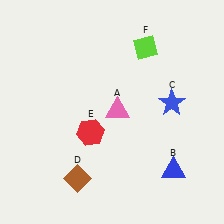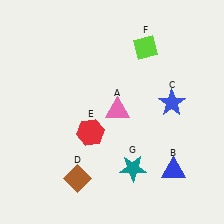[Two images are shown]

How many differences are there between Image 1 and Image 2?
There is 1 difference between the two images.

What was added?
A teal star (G) was added in Image 2.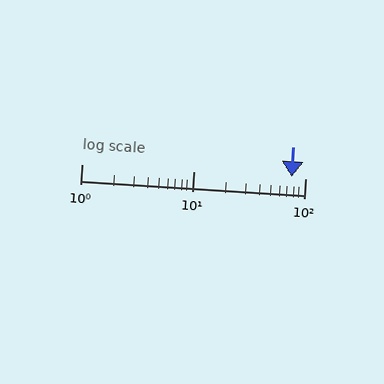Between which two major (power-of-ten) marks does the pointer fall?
The pointer is between 10 and 100.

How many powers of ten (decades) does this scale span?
The scale spans 2 decades, from 1 to 100.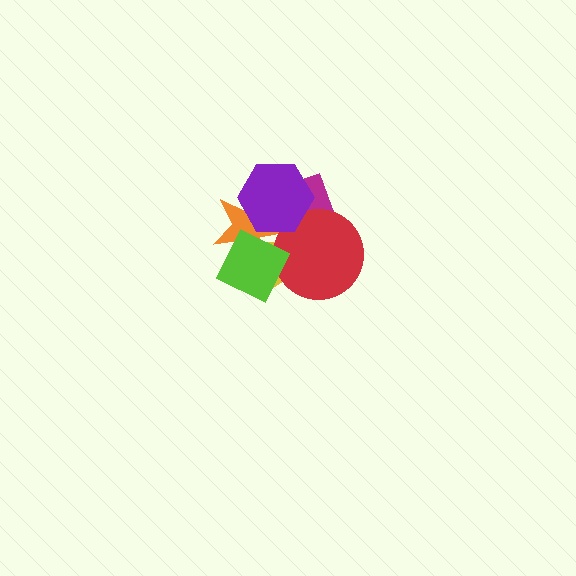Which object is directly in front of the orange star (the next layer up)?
The yellow star is directly in front of the orange star.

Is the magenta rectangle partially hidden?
Yes, it is partially covered by another shape.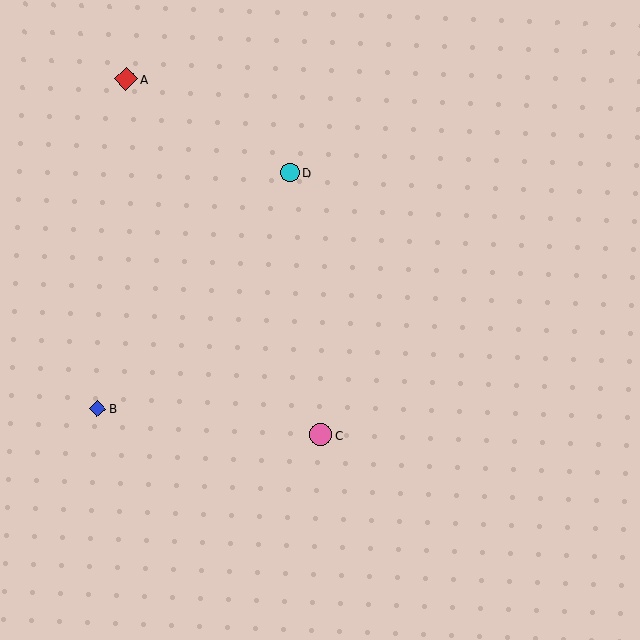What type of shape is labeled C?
Shape C is a pink circle.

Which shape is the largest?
The red diamond (labeled A) is the largest.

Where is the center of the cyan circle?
The center of the cyan circle is at (290, 173).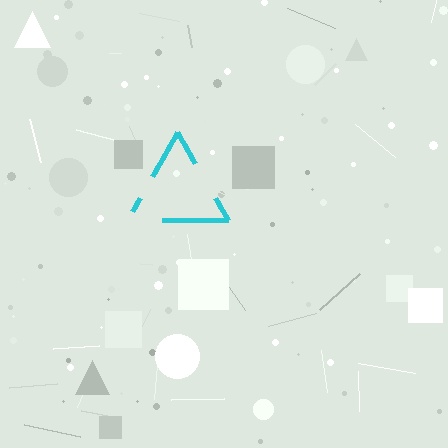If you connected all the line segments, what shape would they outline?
They would outline a triangle.